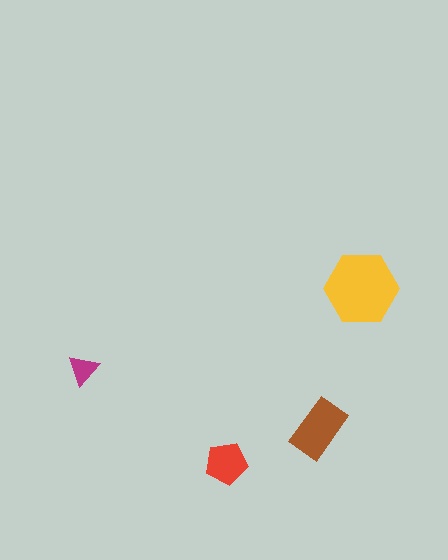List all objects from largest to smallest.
The yellow hexagon, the brown rectangle, the red pentagon, the magenta triangle.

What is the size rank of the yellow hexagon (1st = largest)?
1st.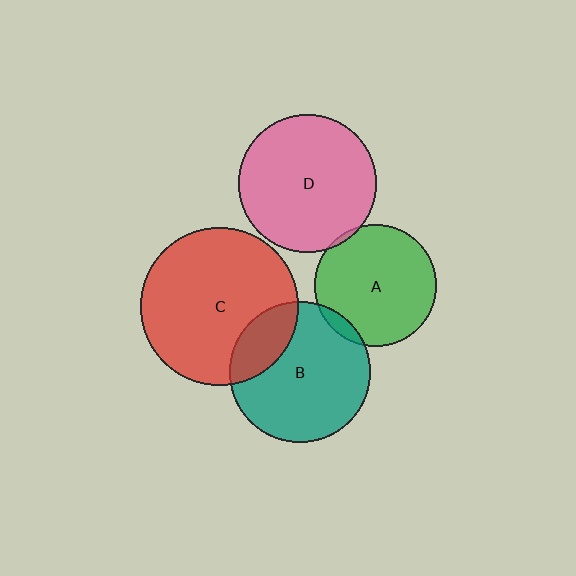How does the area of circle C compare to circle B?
Approximately 1.3 times.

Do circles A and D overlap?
Yes.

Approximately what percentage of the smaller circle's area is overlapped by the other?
Approximately 5%.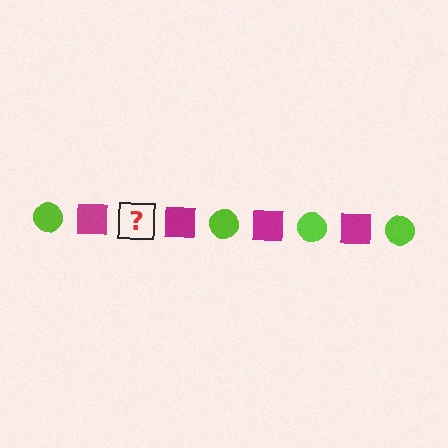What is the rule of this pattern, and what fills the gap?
The rule is that the pattern alternates between lime circle and magenta square. The gap should be filled with a lime circle.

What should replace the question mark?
The question mark should be replaced with a lime circle.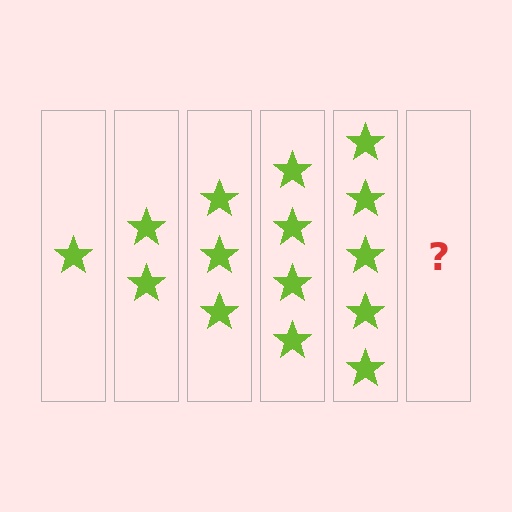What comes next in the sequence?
The next element should be 6 stars.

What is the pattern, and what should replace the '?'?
The pattern is that each step adds one more star. The '?' should be 6 stars.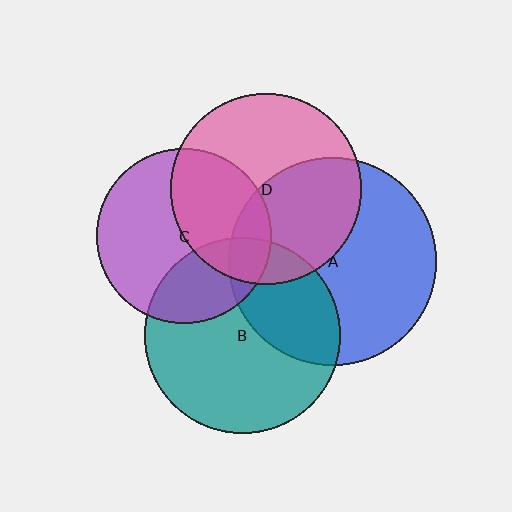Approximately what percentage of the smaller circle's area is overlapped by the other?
Approximately 30%.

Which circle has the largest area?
Circle A (blue).